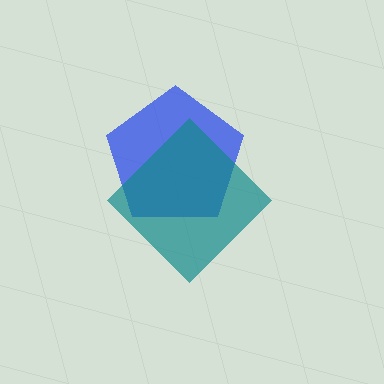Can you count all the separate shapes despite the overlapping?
Yes, there are 2 separate shapes.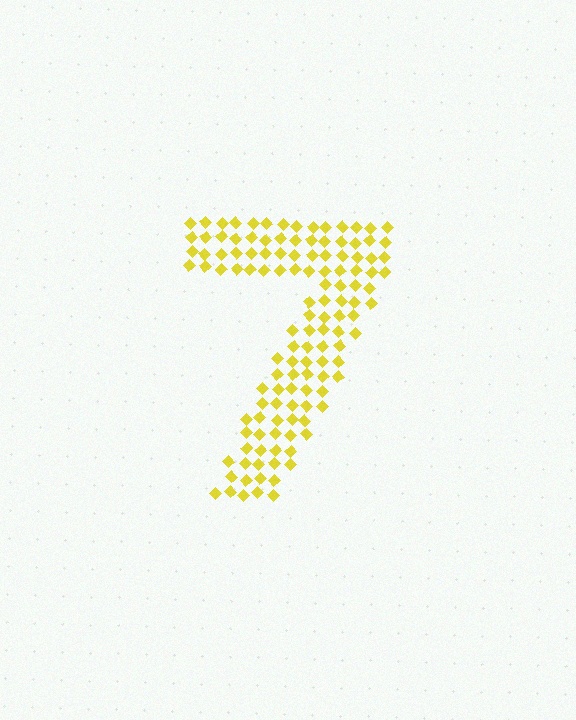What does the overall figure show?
The overall figure shows the digit 7.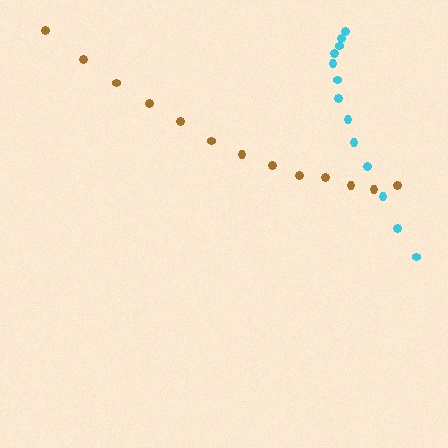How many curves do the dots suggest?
There are 2 distinct paths.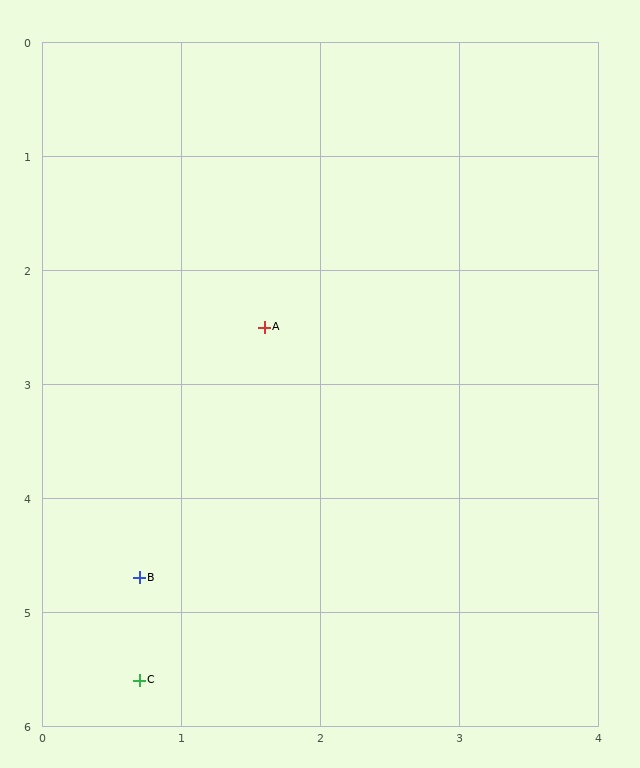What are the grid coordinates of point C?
Point C is at approximately (0.7, 5.6).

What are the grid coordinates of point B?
Point B is at approximately (0.7, 4.7).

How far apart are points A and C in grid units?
Points A and C are about 3.2 grid units apart.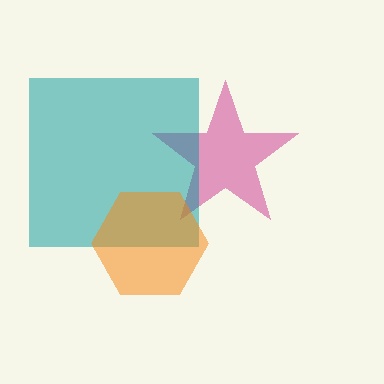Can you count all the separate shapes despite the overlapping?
Yes, there are 3 separate shapes.